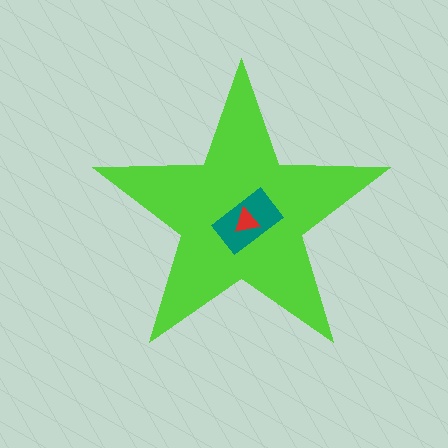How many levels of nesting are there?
3.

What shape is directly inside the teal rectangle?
The red triangle.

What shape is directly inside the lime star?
The teal rectangle.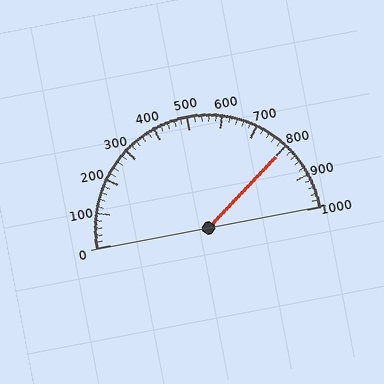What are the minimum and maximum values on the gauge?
The gauge ranges from 0 to 1000.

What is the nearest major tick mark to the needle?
The nearest major tick mark is 800.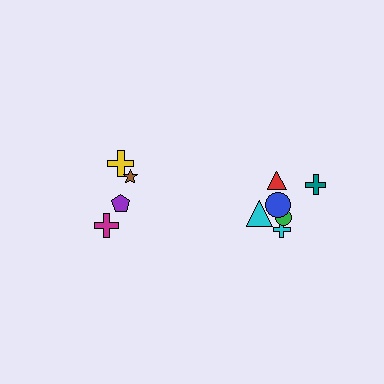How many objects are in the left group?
There are 4 objects.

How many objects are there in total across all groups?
There are 10 objects.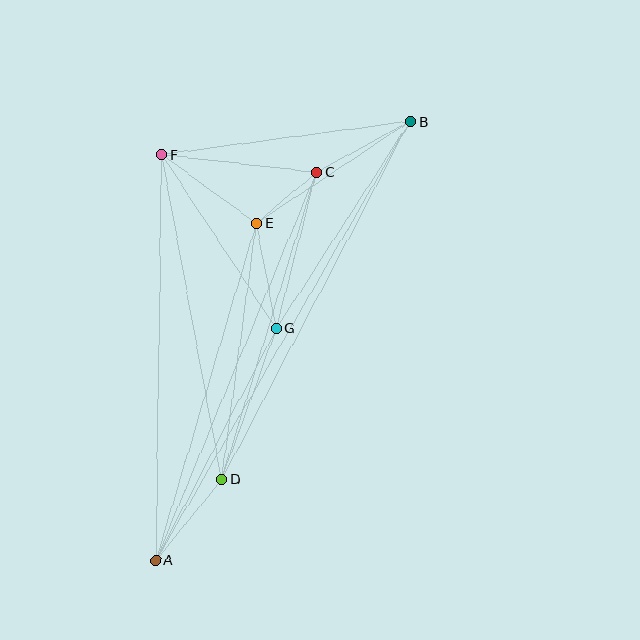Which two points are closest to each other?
Points C and E are closest to each other.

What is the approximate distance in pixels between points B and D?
The distance between B and D is approximately 405 pixels.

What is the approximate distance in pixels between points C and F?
The distance between C and F is approximately 156 pixels.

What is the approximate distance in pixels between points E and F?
The distance between E and F is approximately 117 pixels.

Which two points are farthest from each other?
Points A and B are farthest from each other.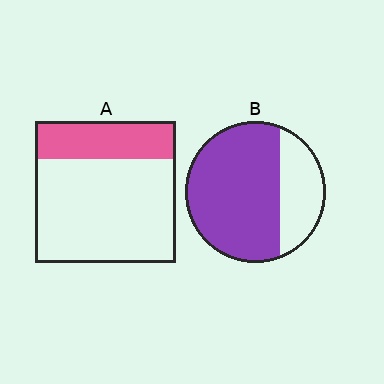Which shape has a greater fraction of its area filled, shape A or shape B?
Shape B.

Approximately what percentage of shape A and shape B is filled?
A is approximately 25% and B is approximately 70%.